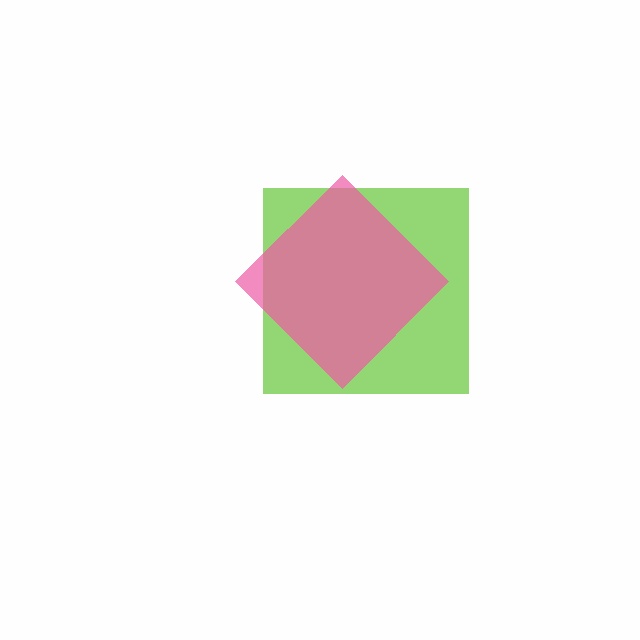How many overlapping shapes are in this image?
There are 2 overlapping shapes in the image.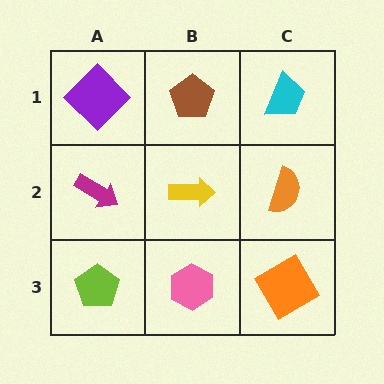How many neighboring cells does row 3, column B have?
3.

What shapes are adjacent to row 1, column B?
A yellow arrow (row 2, column B), a purple diamond (row 1, column A), a cyan trapezoid (row 1, column C).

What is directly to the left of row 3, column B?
A lime pentagon.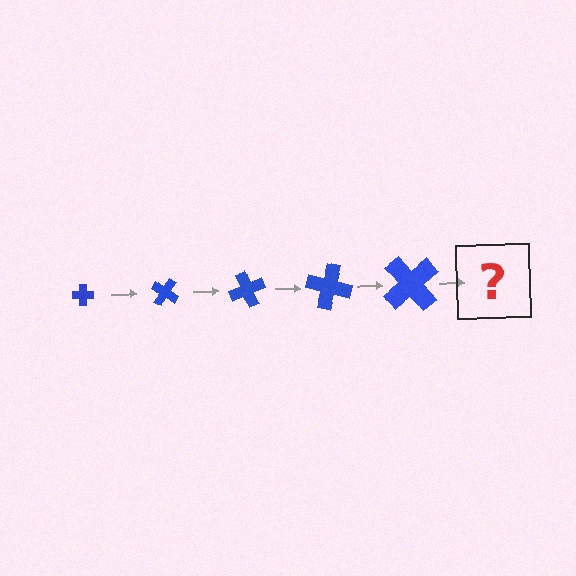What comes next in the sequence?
The next element should be a cross, larger than the previous one and rotated 175 degrees from the start.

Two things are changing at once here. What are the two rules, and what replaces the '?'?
The two rules are that the cross grows larger each step and it rotates 35 degrees each step. The '?' should be a cross, larger than the previous one and rotated 175 degrees from the start.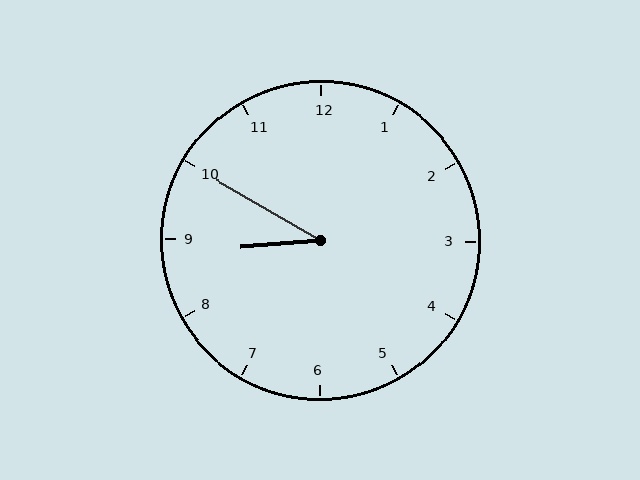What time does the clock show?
8:50.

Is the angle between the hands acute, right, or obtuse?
It is acute.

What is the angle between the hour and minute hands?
Approximately 35 degrees.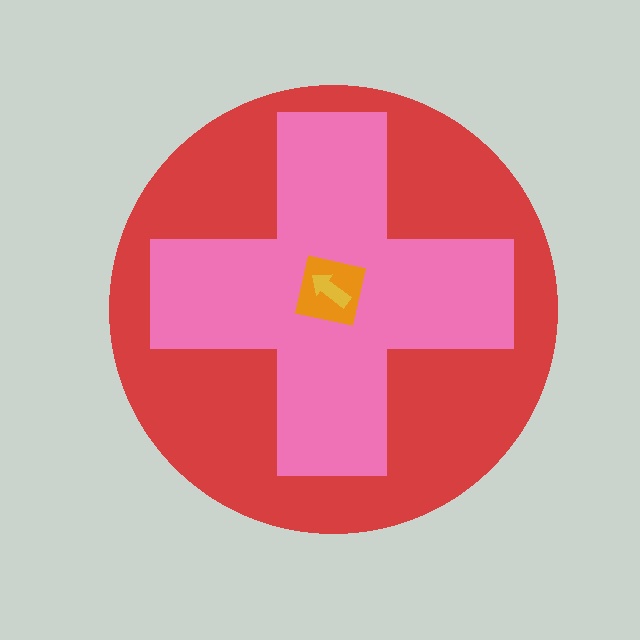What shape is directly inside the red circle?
The pink cross.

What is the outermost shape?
The red circle.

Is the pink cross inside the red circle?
Yes.